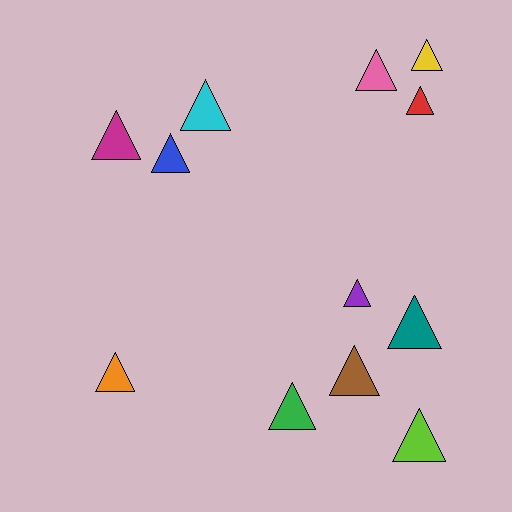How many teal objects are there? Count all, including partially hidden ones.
There is 1 teal object.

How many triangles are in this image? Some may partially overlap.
There are 12 triangles.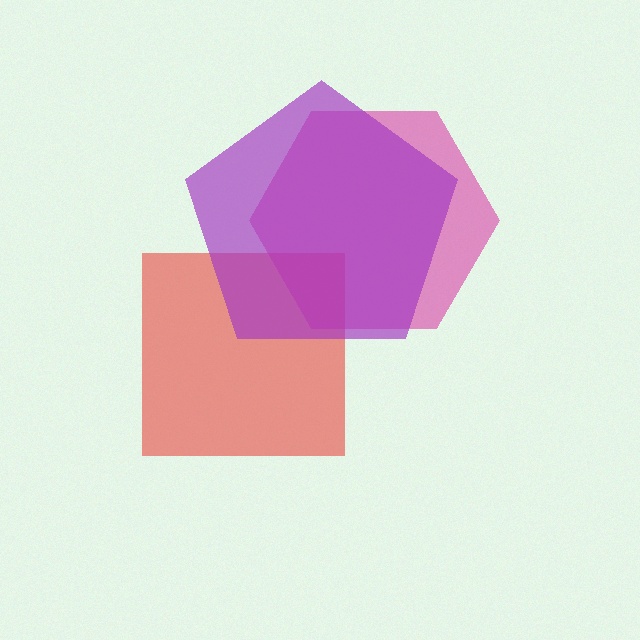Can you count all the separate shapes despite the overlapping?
Yes, there are 3 separate shapes.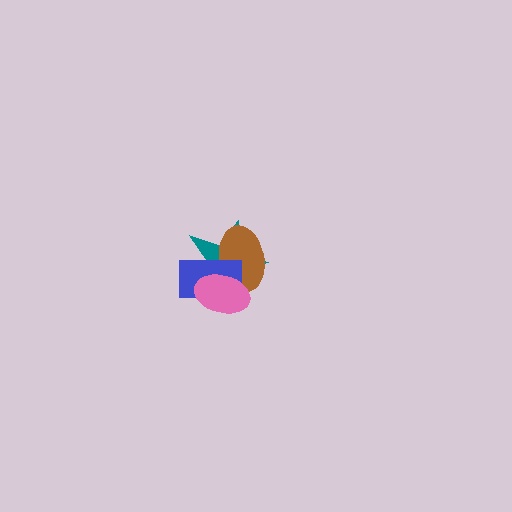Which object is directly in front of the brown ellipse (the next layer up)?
The blue rectangle is directly in front of the brown ellipse.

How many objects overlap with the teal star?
3 objects overlap with the teal star.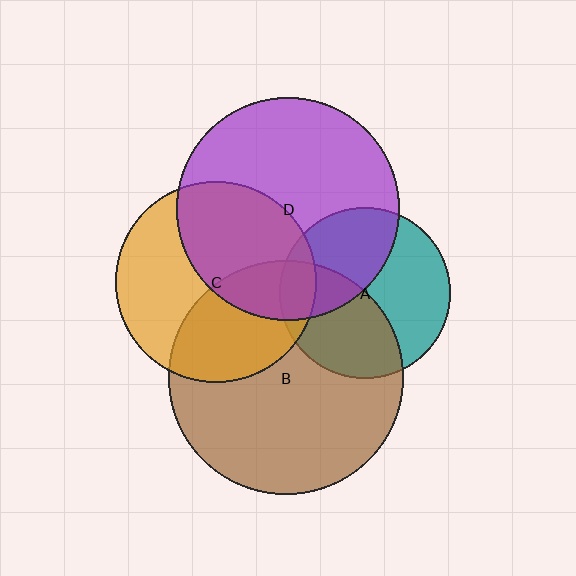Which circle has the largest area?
Circle B (brown).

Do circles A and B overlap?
Yes.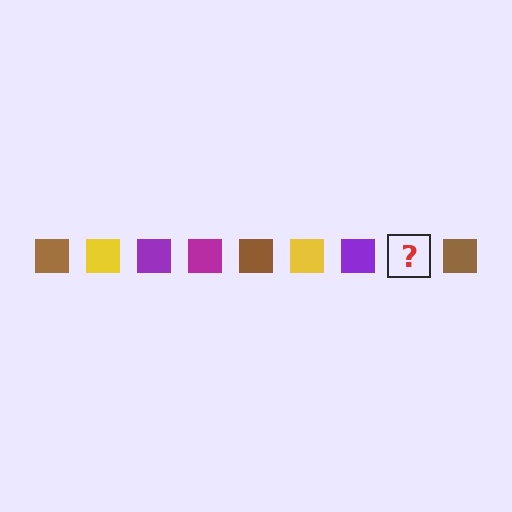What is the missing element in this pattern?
The missing element is a magenta square.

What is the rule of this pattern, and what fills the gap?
The rule is that the pattern cycles through brown, yellow, purple, magenta squares. The gap should be filled with a magenta square.